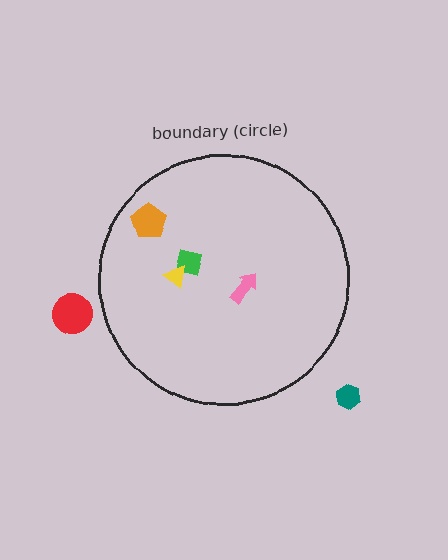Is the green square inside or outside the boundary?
Inside.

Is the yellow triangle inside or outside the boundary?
Inside.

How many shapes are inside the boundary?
4 inside, 2 outside.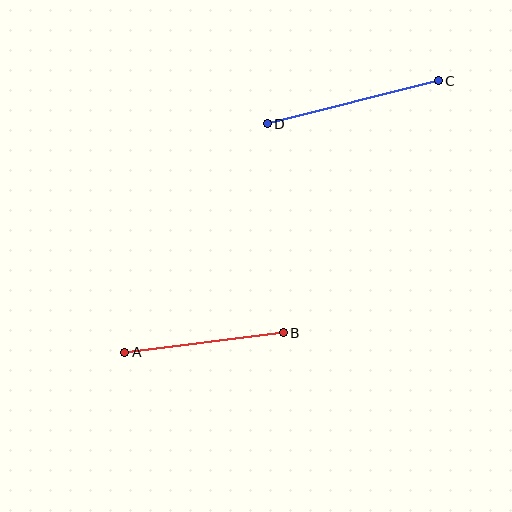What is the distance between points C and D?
The distance is approximately 177 pixels.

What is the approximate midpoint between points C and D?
The midpoint is at approximately (353, 102) pixels.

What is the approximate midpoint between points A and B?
The midpoint is at approximately (204, 343) pixels.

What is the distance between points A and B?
The distance is approximately 160 pixels.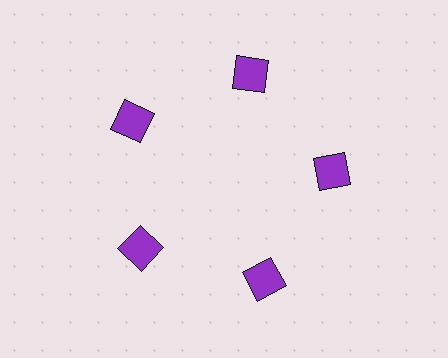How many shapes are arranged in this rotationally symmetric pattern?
There are 5 shapes, arranged in 5 groups of 1.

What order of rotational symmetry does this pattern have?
This pattern has 5-fold rotational symmetry.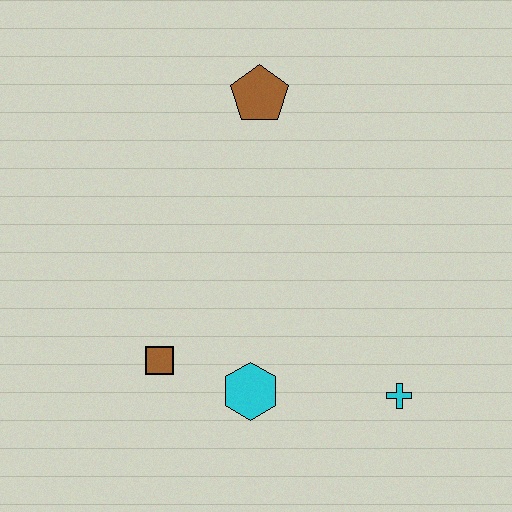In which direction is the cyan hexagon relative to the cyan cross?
The cyan hexagon is to the left of the cyan cross.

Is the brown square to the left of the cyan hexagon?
Yes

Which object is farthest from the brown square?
The brown pentagon is farthest from the brown square.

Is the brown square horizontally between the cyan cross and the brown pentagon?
No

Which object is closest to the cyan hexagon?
The brown square is closest to the cyan hexagon.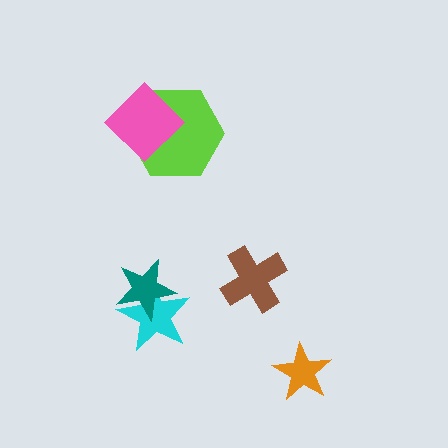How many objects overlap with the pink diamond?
1 object overlaps with the pink diamond.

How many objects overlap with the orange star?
0 objects overlap with the orange star.